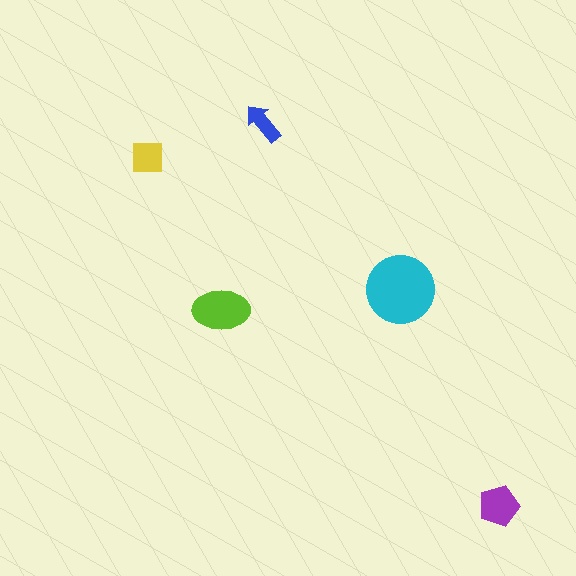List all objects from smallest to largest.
The blue arrow, the yellow square, the purple pentagon, the lime ellipse, the cyan circle.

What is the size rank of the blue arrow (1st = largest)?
5th.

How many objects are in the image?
There are 5 objects in the image.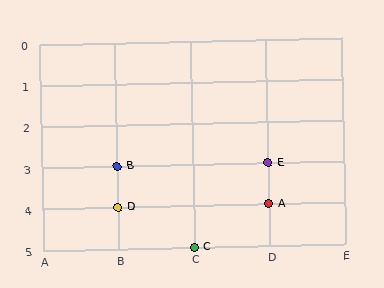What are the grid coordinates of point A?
Point A is at grid coordinates (D, 4).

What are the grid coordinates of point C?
Point C is at grid coordinates (C, 5).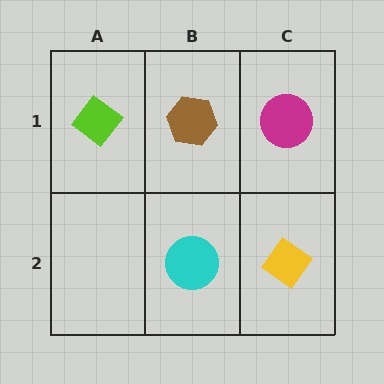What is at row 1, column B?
A brown hexagon.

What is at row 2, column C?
A yellow diamond.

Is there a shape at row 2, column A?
No, that cell is empty.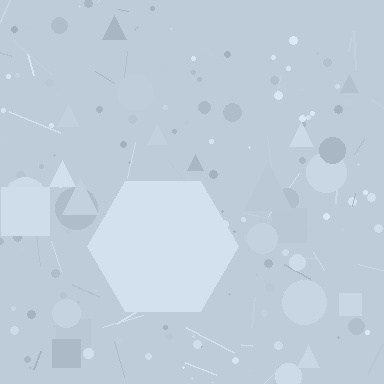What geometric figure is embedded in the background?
A hexagon is embedded in the background.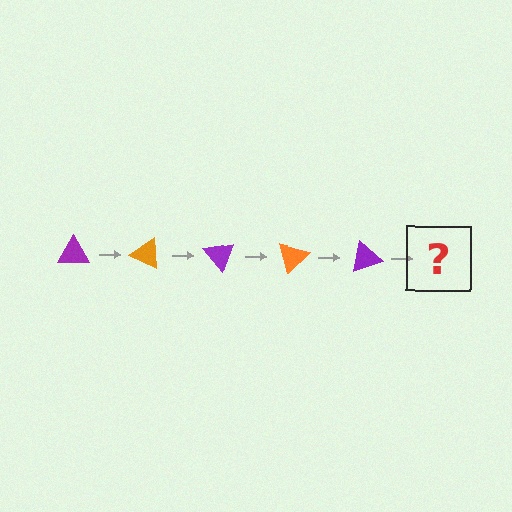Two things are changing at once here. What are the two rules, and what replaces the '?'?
The two rules are that it rotates 25 degrees each step and the color cycles through purple and orange. The '?' should be an orange triangle, rotated 125 degrees from the start.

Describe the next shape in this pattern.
It should be an orange triangle, rotated 125 degrees from the start.